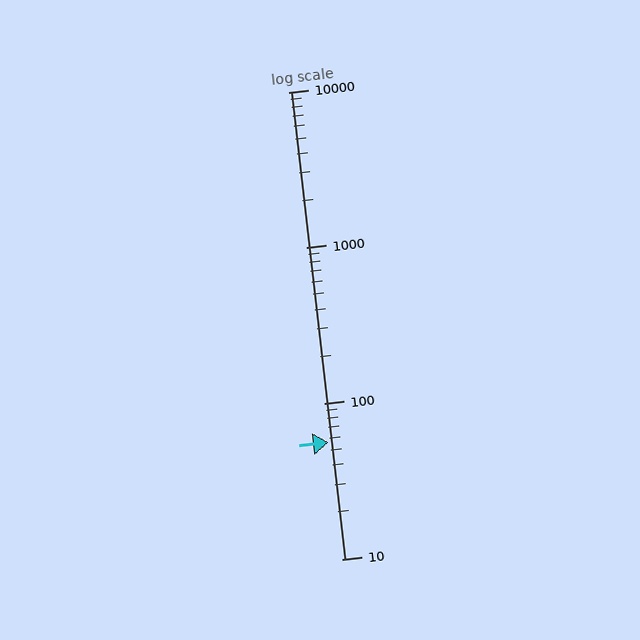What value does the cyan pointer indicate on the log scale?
The pointer indicates approximately 56.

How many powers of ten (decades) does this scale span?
The scale spans 3 decades, from 10 to 10000.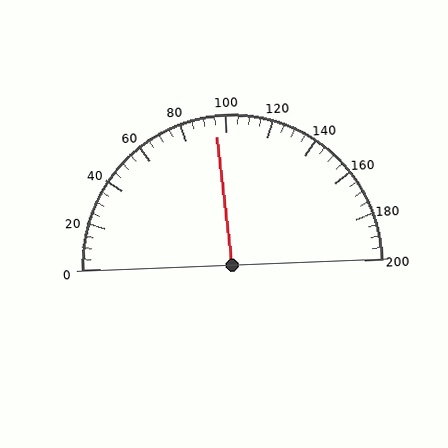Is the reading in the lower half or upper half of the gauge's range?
The reading is in the lower half of the range (0 to 200).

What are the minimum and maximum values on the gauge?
The gauge ranges from 0 to 200.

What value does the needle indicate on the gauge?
The needle indicates approximately 95.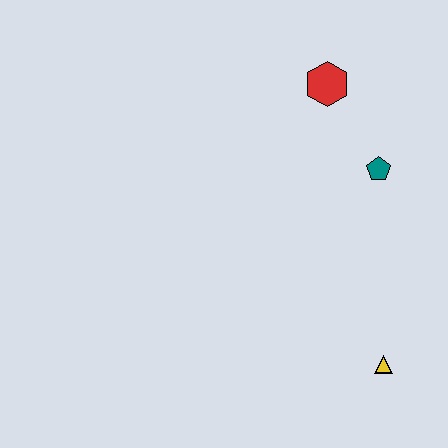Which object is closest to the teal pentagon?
The red hexagon is closest to the teal pentagon.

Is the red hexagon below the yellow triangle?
No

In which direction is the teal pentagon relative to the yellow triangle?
The teal pentagon is above the yellow triangle.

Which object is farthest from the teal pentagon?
The yellow triangle is farthest from the teal pentagon.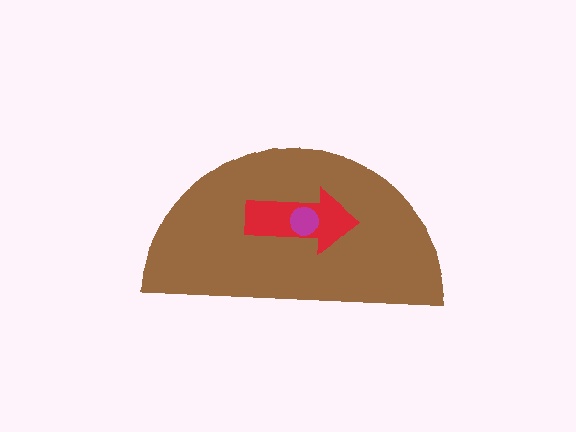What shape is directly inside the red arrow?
The magenta circle.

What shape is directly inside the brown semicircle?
The red arrow.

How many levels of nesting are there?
3.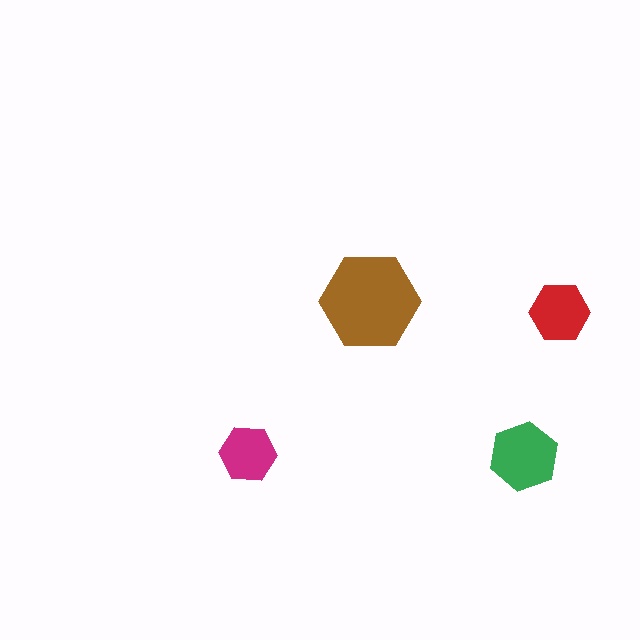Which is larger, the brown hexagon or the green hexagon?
The brown one.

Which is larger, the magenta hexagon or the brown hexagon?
The brown one.